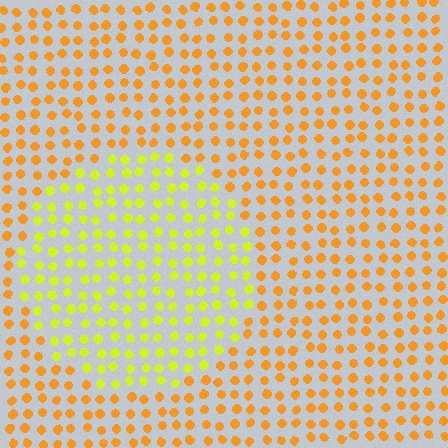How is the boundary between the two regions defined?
The boundary is defined purely by a slight shift in hue (about 37 degrees). Spacing, size, and orientation are identical on both sides.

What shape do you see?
I see a circle.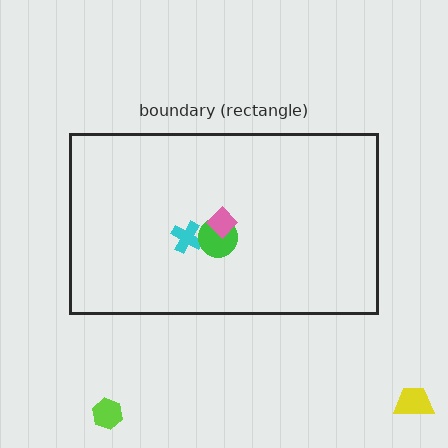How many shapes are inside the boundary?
3 inside, 2 outside.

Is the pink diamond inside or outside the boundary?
Inside.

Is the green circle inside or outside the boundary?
Inside.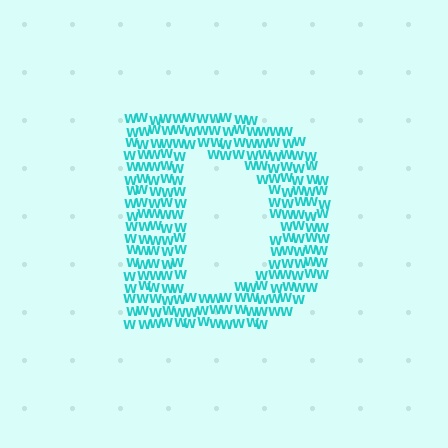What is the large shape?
The large shape is the letter D.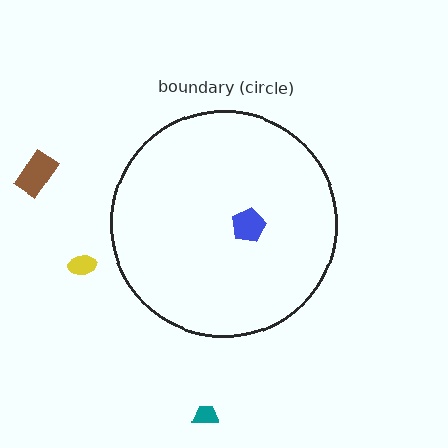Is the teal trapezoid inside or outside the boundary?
Outside.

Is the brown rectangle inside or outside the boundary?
Outside.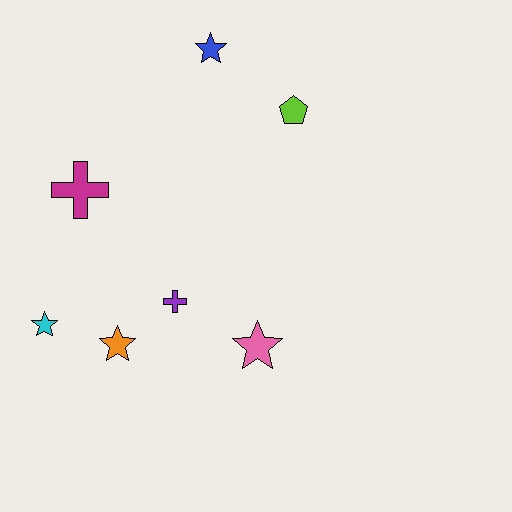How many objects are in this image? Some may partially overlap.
There are 7 objects.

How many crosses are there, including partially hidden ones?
There are 2 crosses.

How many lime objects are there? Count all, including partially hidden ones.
There is 1 lime object.